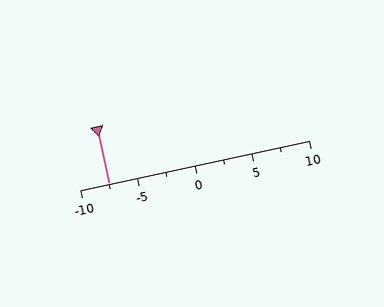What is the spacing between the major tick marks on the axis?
The major ticks are spaced 5 apart.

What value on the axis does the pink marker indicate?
The marker indicates approximately -7.5.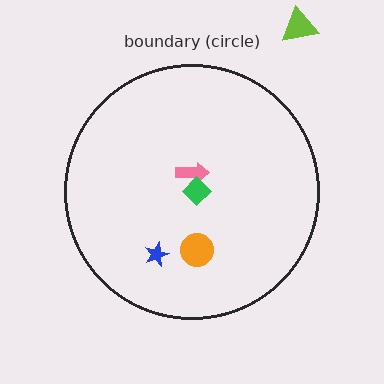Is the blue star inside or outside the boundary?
Inside.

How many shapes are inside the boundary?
4 inside, 1 outside.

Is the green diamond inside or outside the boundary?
Inside.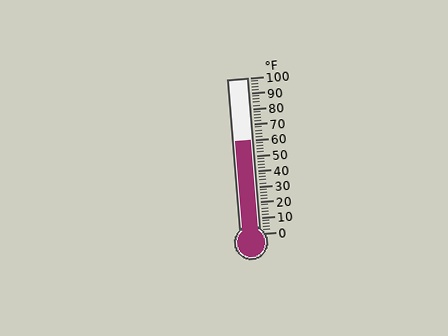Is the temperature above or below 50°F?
The temperature is above 50°F.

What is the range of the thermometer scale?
The thermometer scale ranges from 0°F to 100°F.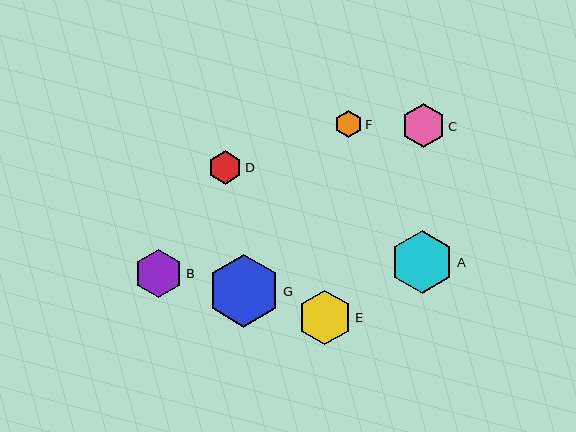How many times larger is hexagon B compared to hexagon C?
Hexagon B is approximately 1.1 times the size of hexagon C.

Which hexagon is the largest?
Hexagon G is the largest with a size of approximately 72 pixels.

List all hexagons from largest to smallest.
From largest to smallest: G, A, E, B, C, D, F.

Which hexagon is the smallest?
Hexagon F is the smallest with a size of approximately 27 pixels.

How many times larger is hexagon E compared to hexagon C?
Hexagon E is approximately 1.2 times the size of hexagon C.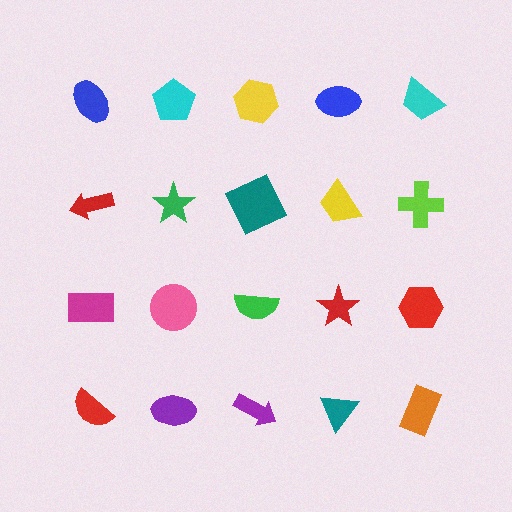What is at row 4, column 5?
An orange rectangle.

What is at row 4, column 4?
A teal triangle.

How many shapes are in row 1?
5 shapes.